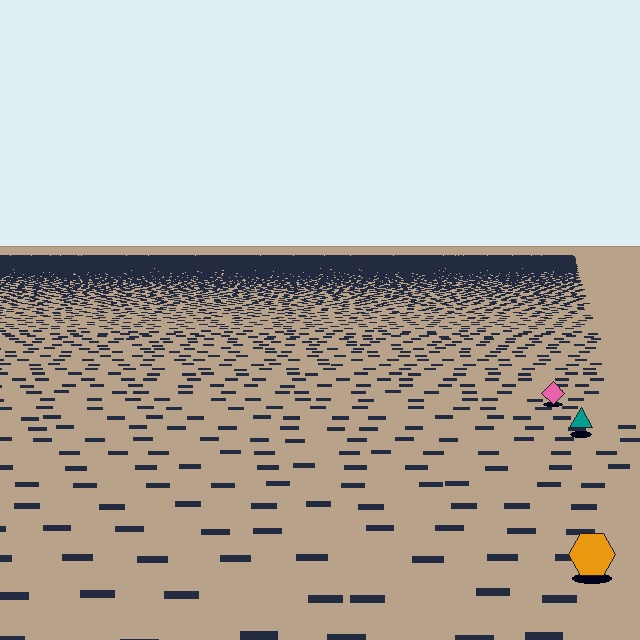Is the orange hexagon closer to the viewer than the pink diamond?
Yes. The orange hexagon is closer — you can tell from the texture gradient: the ground texture is coarser near it.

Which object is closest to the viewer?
The orange hexagon is closest. The texture marks near it are larger and more spread out.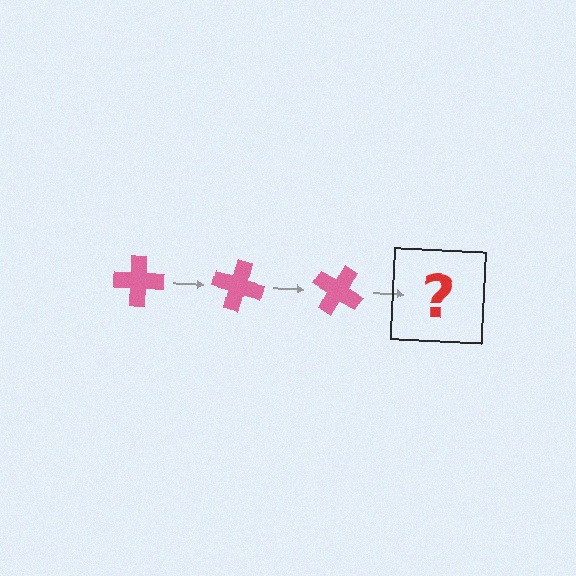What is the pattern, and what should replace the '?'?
The pattern is that the cross rotates 15 degrees each step. The '?' should be a pink cross rotated 45 degrees.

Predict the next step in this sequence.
The next step is a pink cross rotated 45 degrees.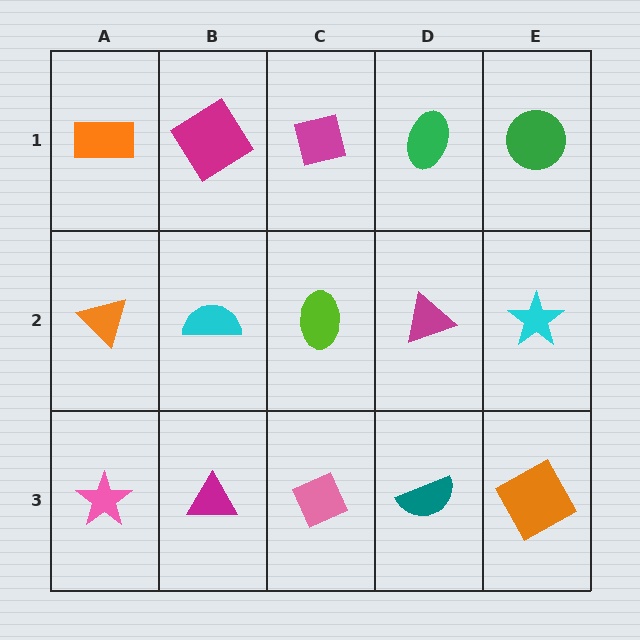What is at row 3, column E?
An orange square.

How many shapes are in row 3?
5 shapes.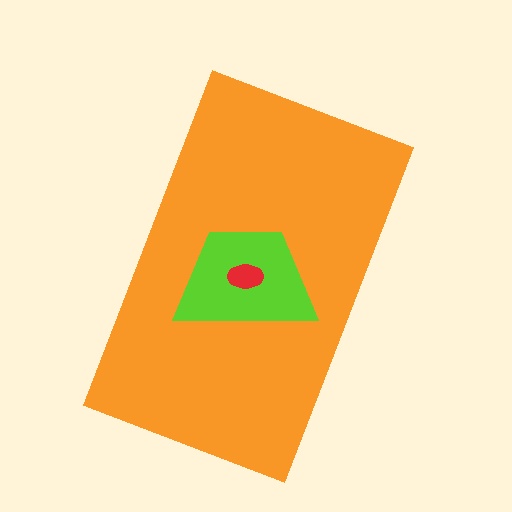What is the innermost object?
The red ellipse.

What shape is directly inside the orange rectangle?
The lime trapezoid.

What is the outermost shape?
The orange rectangle.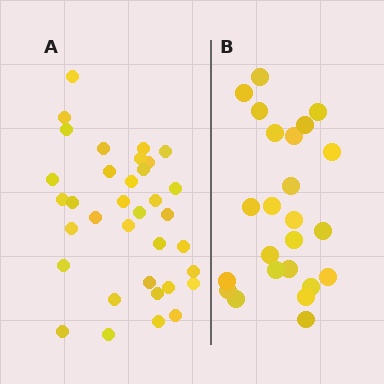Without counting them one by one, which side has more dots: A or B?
Region A (the left region) has more dots.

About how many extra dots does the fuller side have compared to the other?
Region A has roughly 12 or so more dots than region B.